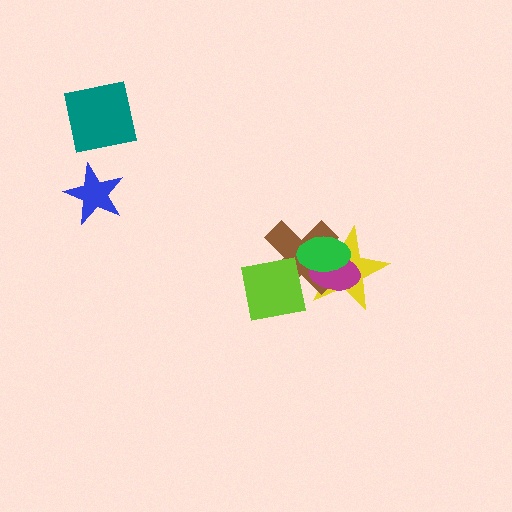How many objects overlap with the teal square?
0 objects overlap with the teal square.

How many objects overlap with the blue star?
0 objects overlap with the blue star.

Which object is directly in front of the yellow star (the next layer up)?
The brown cross is directly in front of the yellow star.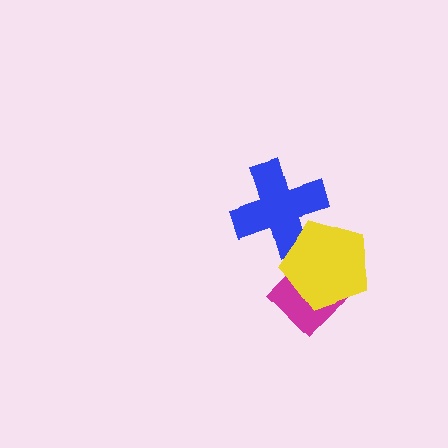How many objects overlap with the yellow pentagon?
2 objects overlap with the yellow pentagon.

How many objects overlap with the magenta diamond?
1 object overlaps with the magenta diamond.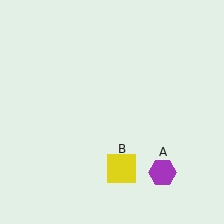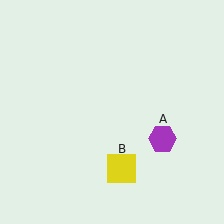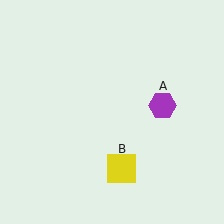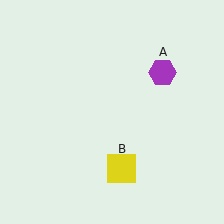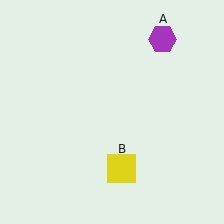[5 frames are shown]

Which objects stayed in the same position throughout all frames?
Yellow square (object B) remained stationary.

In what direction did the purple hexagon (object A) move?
The purple hexagon (object A) moved up.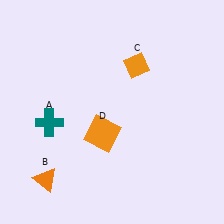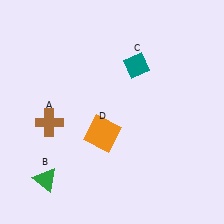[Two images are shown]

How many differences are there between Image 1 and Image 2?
There are 3 differences between the two images.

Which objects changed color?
A changed from teal to brown. B changed from orange to green. C changed from orange to teal.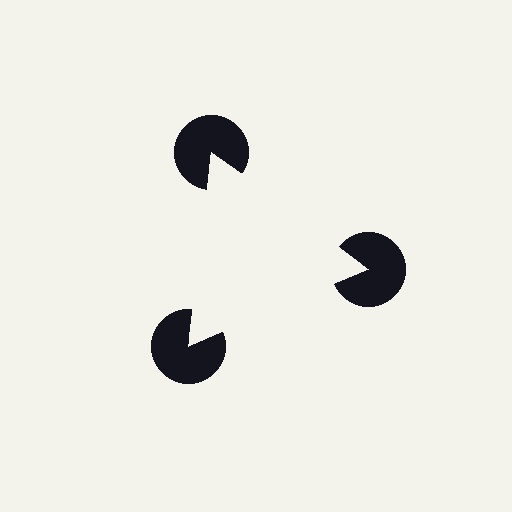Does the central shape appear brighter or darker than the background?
It typically appears slightly brighter than the background, even though no actual brightness change is drawn.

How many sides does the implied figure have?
3 sides.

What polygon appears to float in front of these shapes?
An illusory triangle — its edges are inferred from the aligned wedge cuts in the pac-man discs, not physically drawn.